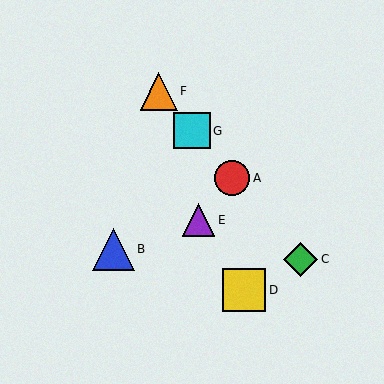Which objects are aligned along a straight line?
Objects A, C, F, G are aligned along a straight line.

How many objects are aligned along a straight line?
4 objects (A, C, F, G) are aligned along a straight line.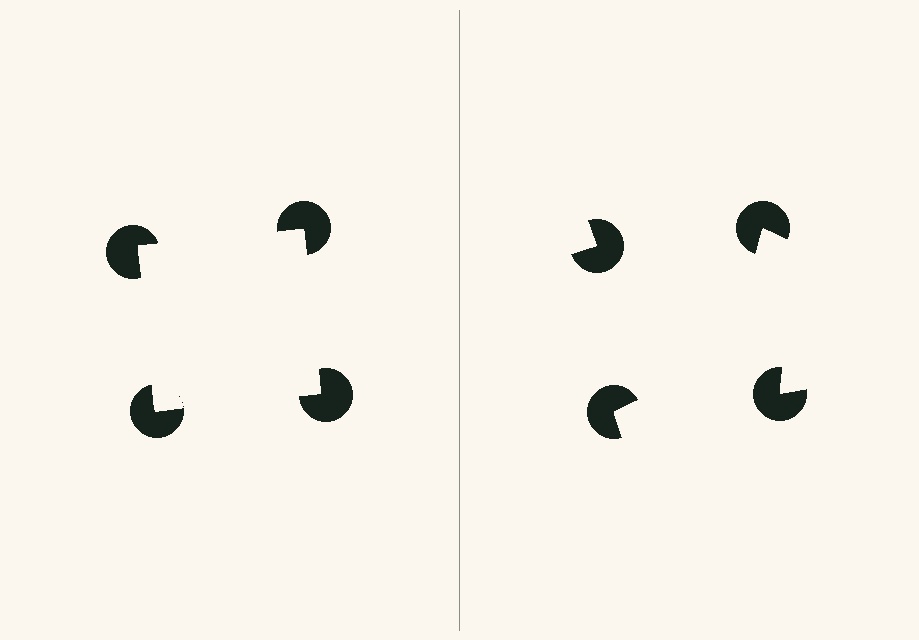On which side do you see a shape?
An illusory square appears on the left side. On the right side the wedge cuts are rotated, so no coherent shape forms.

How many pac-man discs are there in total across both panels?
8 — 4 on each side.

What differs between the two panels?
The pac-man discs are positioned identically on both sides; only the wedge orientations differ. On the left they align to a square; on the right they are misaligned.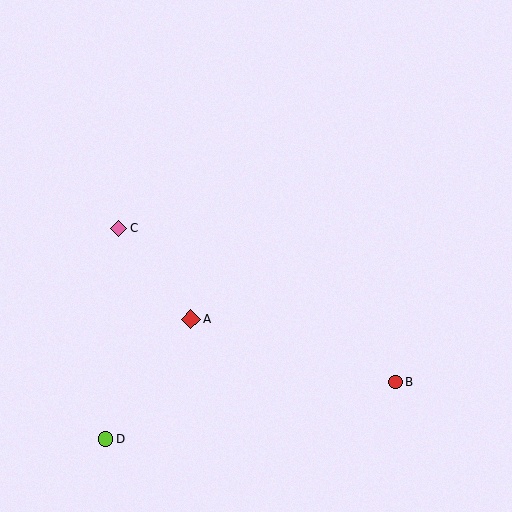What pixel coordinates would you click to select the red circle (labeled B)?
Click at (395, 382) to select the red circle B.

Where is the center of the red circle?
The center of the red circle is at (395, 382).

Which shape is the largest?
The red diamond (labeled A) is the largest.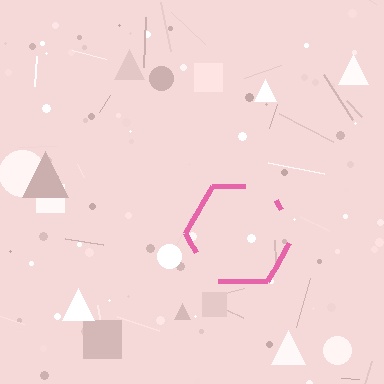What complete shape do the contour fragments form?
The contour fragments form a hexagon.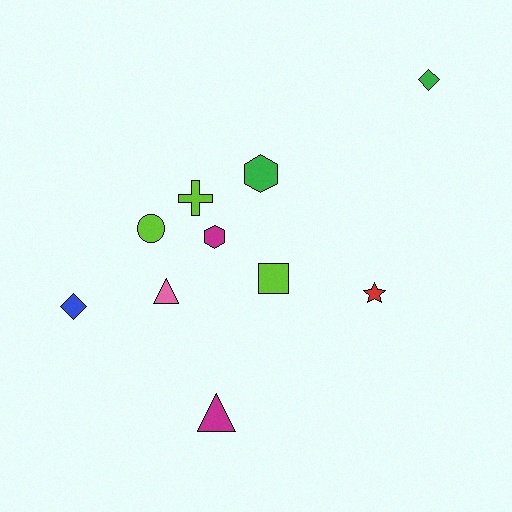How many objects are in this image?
There are 10 objects.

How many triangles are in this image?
There are 2 triangles.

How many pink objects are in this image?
There is 1 pink object.